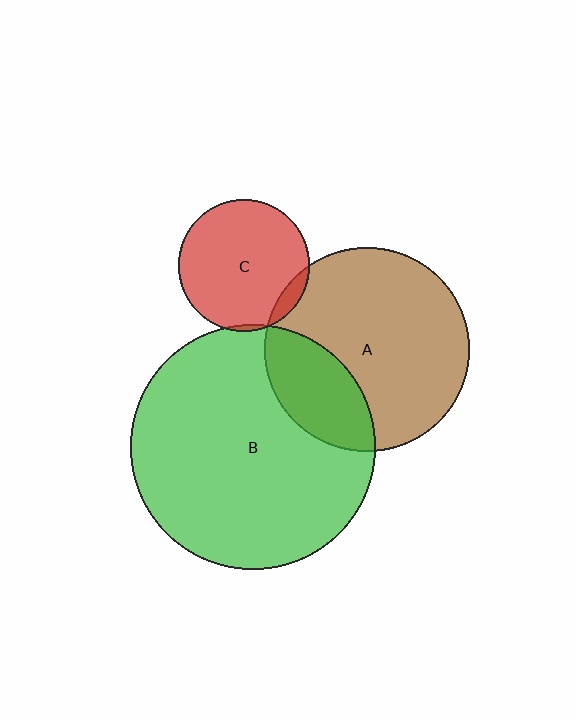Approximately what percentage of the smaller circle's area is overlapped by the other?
Approximately 5%.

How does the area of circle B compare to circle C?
Approximately 3.5 times.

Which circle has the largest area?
Circle B (green).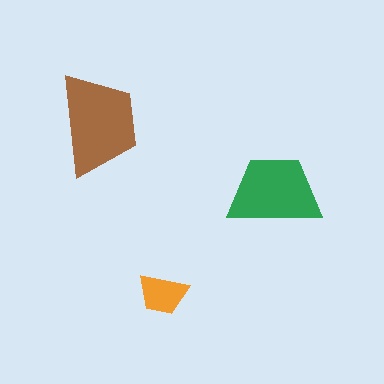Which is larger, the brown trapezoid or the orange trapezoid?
The brown one.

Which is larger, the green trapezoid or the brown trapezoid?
The brown one.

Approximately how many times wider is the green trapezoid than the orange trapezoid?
About 2 times wider.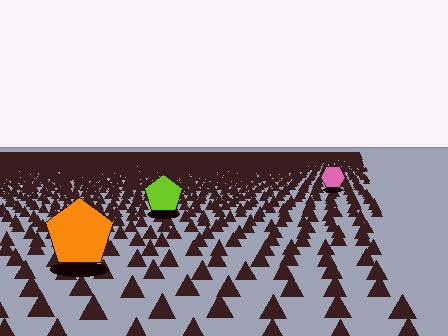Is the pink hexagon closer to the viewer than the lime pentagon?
No. The lime pentagon is closer — you can tell from the texture gradient: the ground texture is coarser near it.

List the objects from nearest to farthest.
From nearest to farthest: the orange pentagon, the lime pentagon, the pink hexagon.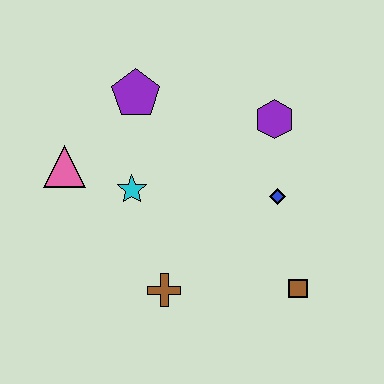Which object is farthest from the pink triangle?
The brown square is farthest from the pink triangle.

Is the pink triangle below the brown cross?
No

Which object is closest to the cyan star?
The pink triangle is closest to the cyan star.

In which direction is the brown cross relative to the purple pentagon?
The brown cross is below the purple pentagon.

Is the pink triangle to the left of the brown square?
Yes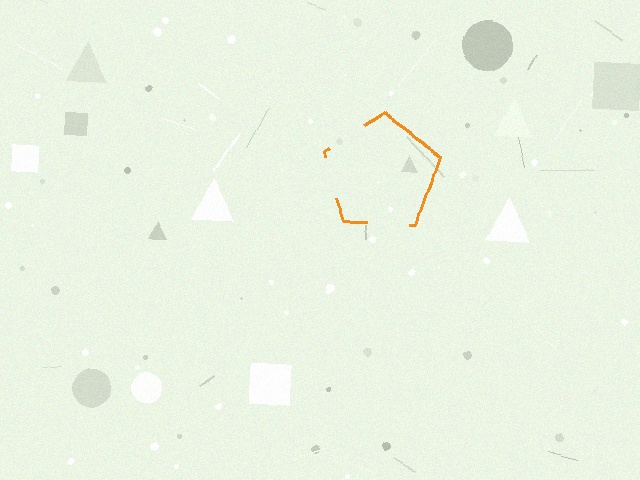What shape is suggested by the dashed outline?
The dashed outline suggests a pentagon.